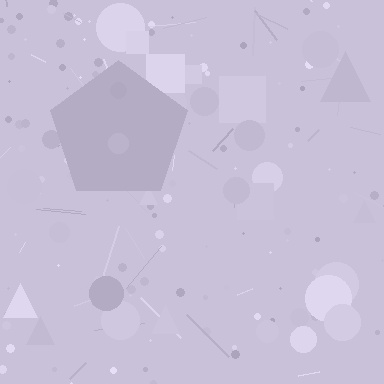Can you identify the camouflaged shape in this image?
The camouflaged shape is a pentagon.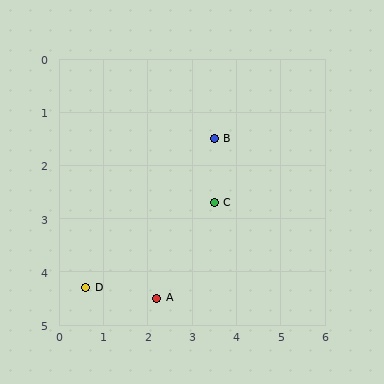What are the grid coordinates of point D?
Point D is at approximately (0.6, 4.3).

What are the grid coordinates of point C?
Point C is at approximately (3.5, 2.7).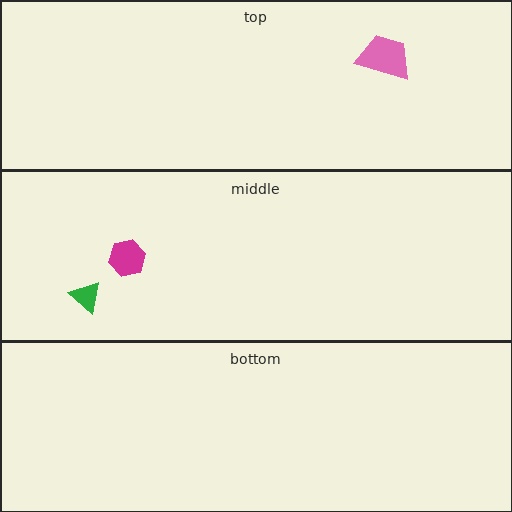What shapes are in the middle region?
The magenta hexagon, the green triangle.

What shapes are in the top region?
The pink trapezoid.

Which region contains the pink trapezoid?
The top region.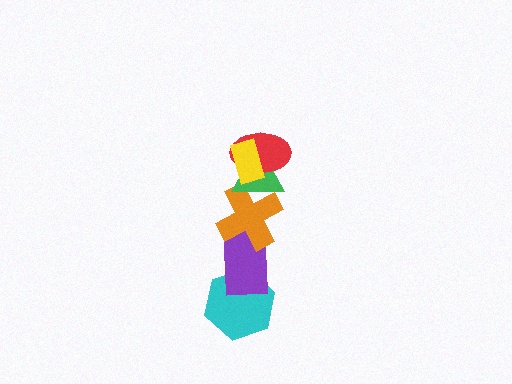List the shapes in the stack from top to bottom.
From top to bottom: the yellow rectangle, the red ellipse, the green triangle, the orange cross, the purple rectangle, the cyan hexagon.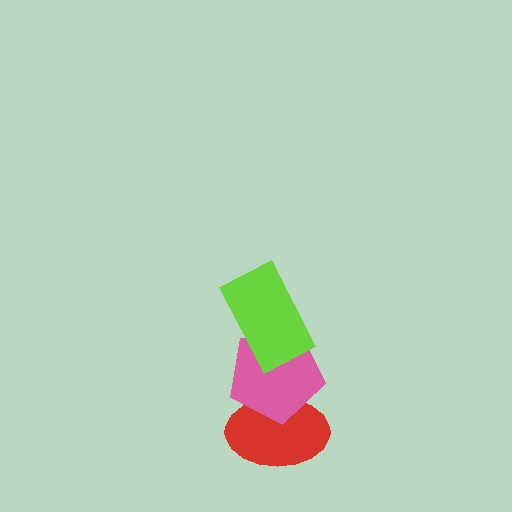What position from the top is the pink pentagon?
The pink pentagon is 2nd from the top.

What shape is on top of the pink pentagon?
The lime rectangle is on top of the pink pentagon.